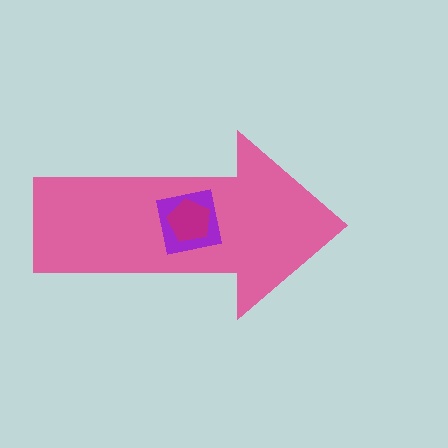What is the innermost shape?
The magenta pentagon.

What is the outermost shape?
The pink arrow.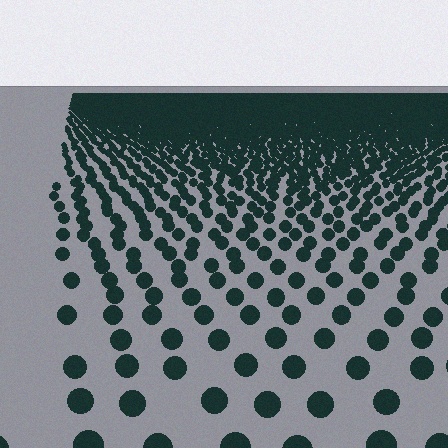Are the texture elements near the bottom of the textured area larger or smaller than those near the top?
Larger. Near the bottom, elements are closer to the viewer and appear at a bigger on-screen size.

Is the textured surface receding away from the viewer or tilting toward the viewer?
The surface is receding away from the viewer. Texture elements get smaller and denser toward the top.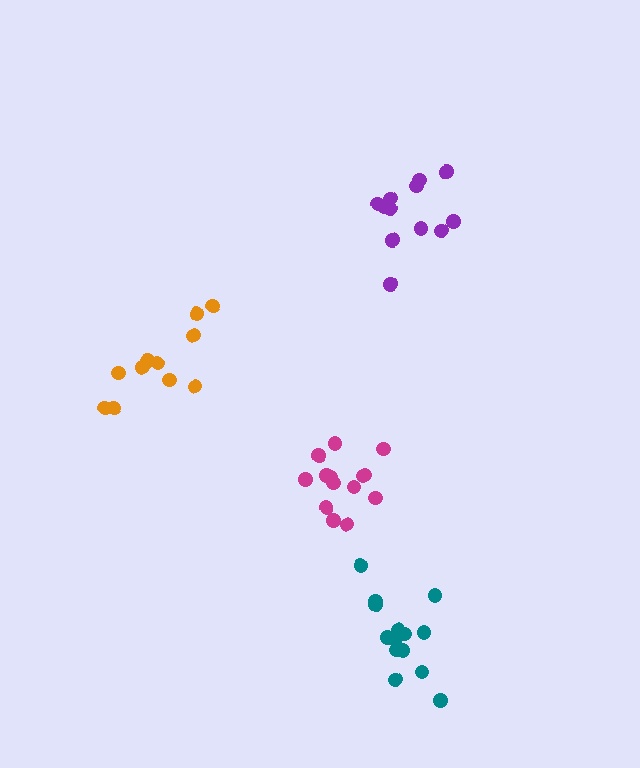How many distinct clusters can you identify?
There are 4 distinct clusters.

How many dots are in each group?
Group 1: 14 dots, Group 2: 11 dots, Group 3: 12 dots, Group 4: 15 dots (52 total).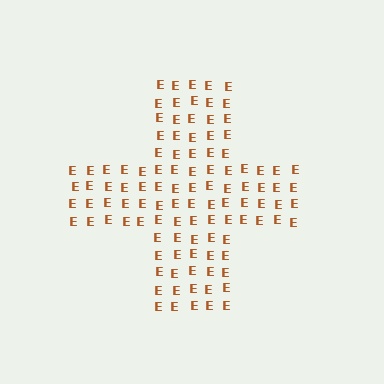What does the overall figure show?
The overall figure shows a cross.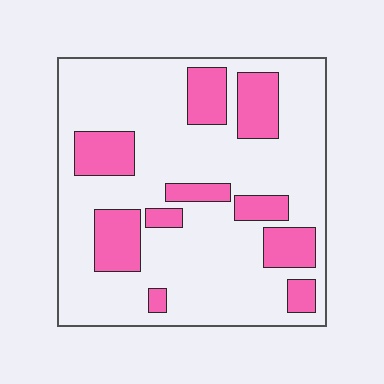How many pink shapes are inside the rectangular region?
10.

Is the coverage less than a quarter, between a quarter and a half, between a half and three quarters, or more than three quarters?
Less than a quarter.